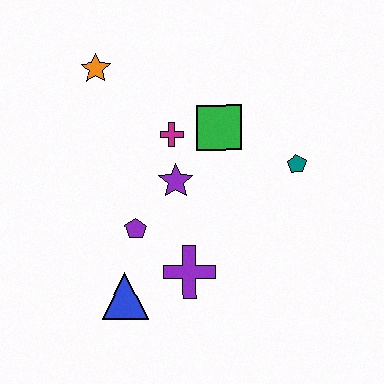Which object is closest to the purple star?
The magenta cross is closest to the purple star.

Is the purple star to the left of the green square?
Yes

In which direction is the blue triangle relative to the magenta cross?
The blue triangle is below the magenta cross.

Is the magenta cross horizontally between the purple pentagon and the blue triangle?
No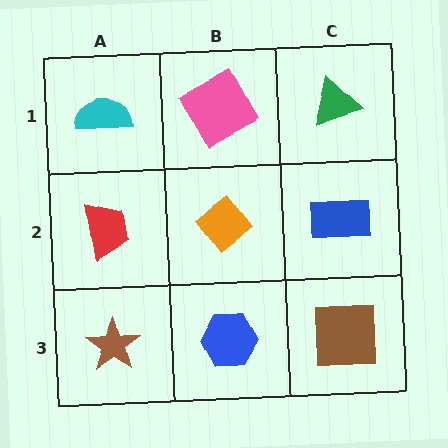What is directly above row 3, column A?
A red trapezoid.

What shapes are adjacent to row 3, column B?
An orange diamond (row 2, column B), a brown star (row 3, column A), a brown square (row 3, column C).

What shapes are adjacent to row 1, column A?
A red trapezoid (row 2, column A), a pink square (row 1, column B).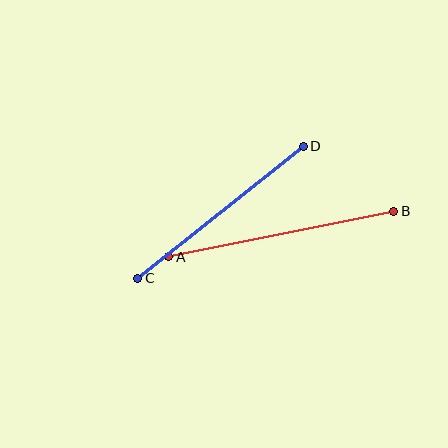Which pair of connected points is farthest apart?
Points A and B are farthest apart.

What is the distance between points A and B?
The distance is approximately 230 pixels.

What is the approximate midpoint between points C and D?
The midpoint is at approximately (221, 212) pixels.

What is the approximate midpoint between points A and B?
The midpoint is at approximately (281, 234) pixels.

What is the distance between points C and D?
The distance is approximately 212 pixels.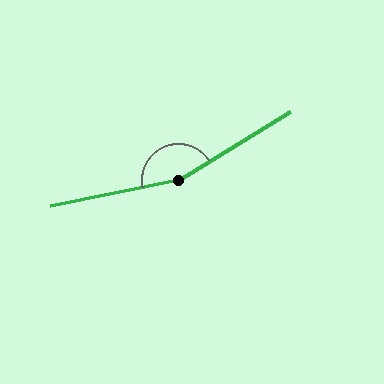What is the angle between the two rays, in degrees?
Approximately 160 degrees.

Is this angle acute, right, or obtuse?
It is obtuse.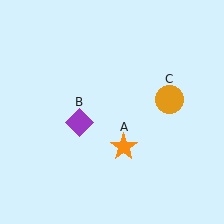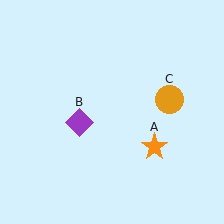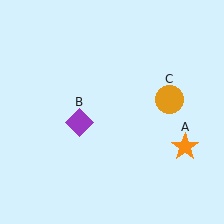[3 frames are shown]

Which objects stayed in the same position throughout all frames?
Purple diamond (object B) and orange circle (object C) remained stationary.